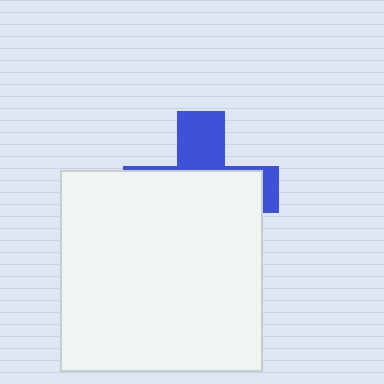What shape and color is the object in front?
The object in front is a white square.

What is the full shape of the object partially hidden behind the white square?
The partially hidden object is a blue cross.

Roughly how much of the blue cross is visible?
A small part of it is visible (roughly 31%).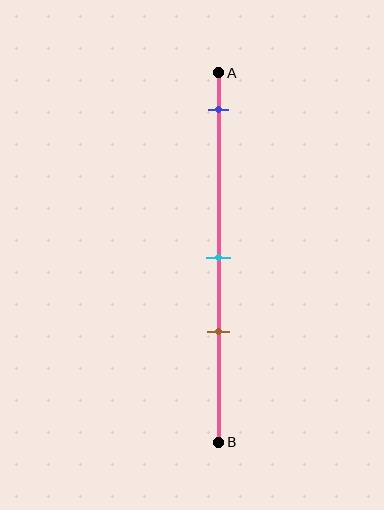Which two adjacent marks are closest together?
The cyan and brown marks are the closest adjacent pair.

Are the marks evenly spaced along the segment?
No, the marks are not evenly spaced.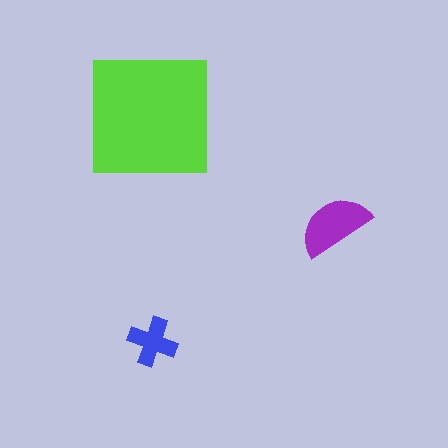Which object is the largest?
The lime square.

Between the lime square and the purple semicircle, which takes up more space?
The lime square.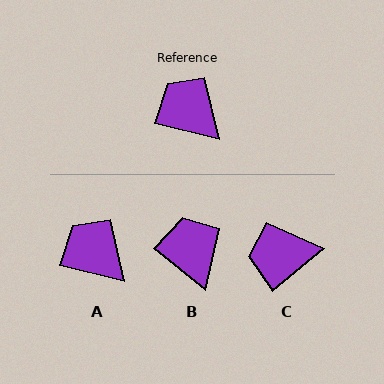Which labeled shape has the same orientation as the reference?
A.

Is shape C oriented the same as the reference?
No, it is off by about 53 degrees.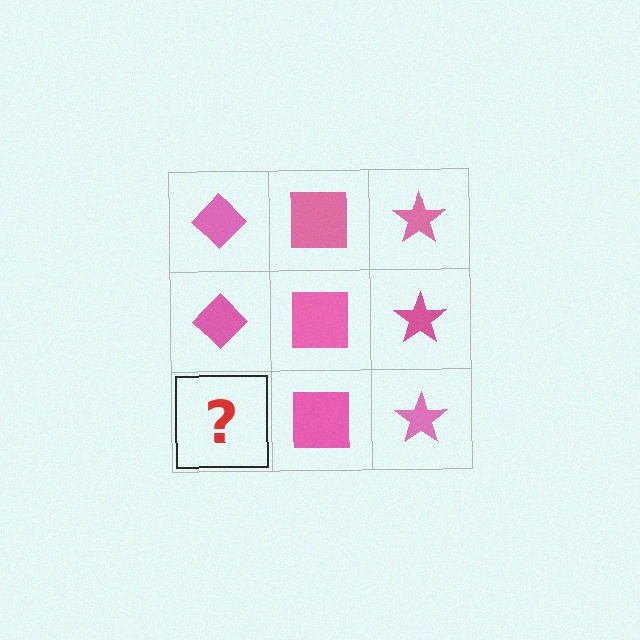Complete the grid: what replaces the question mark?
The question mark should be replaced with a pink diamond.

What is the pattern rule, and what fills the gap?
The rule is that each column has a consistent shape. The gap should be filled with a pink diamond.